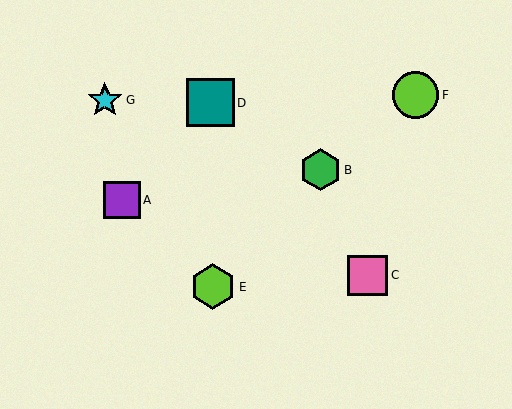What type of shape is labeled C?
Shape C is a pink square.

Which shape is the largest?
The teal square (labeled D) is the largest.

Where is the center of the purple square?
The center of the purple square is at (122, 200).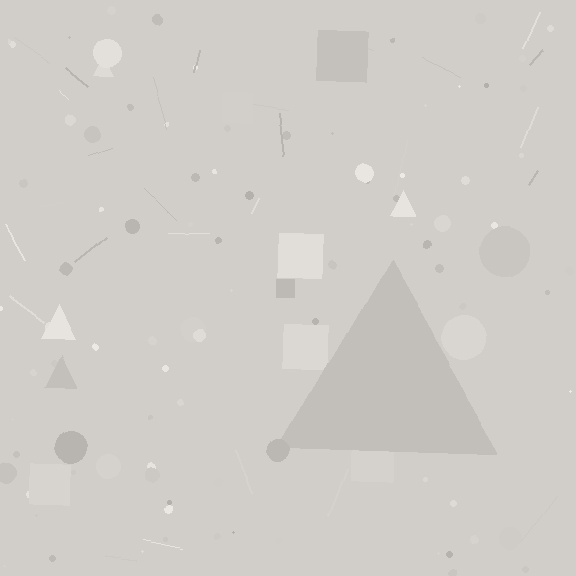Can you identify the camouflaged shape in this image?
The camouflaged shape is a triangle.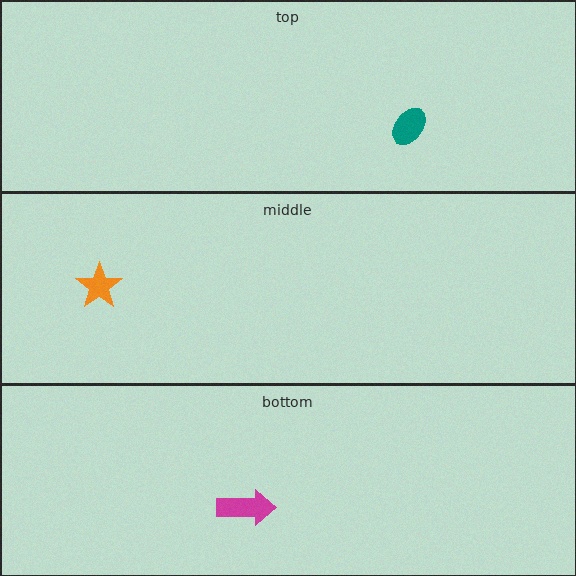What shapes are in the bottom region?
The magenta arrow.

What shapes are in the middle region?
The orange star.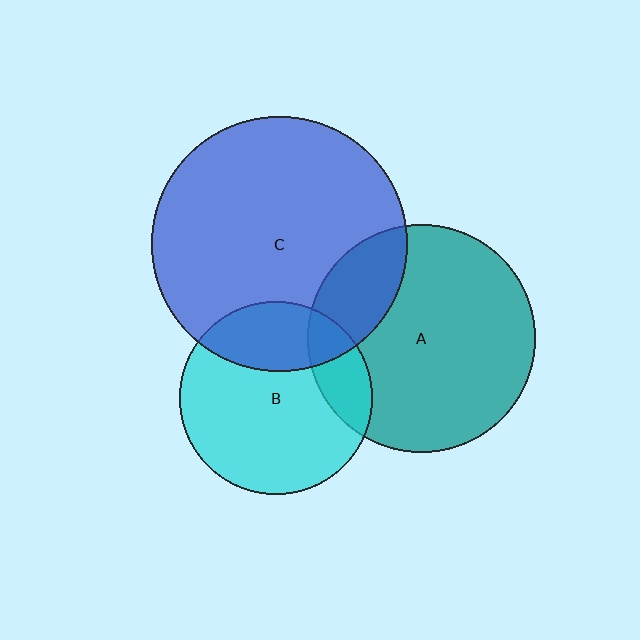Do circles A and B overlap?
Yes.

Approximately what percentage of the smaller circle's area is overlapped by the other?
Approximately 20%.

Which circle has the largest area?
Circle C (blue).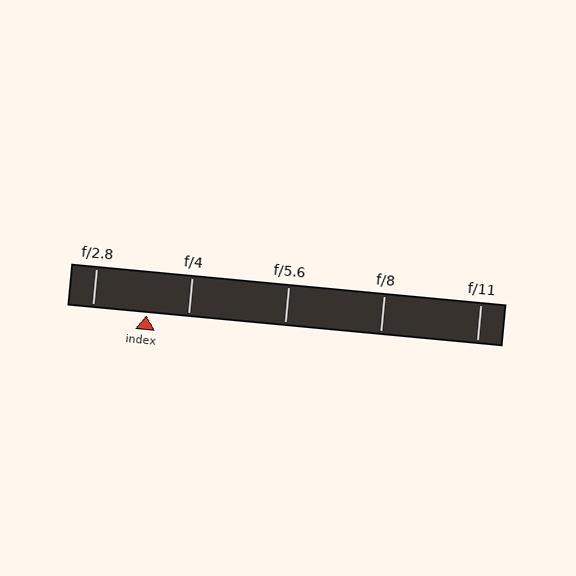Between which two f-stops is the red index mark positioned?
The index mark is between f/2.8 and f/4.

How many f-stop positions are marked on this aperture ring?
There are 5 f-stop positions marked.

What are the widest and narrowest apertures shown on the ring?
The widest aperture shown is f/2.8 and the narrowest is f/11.